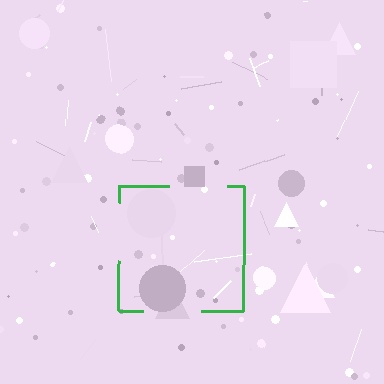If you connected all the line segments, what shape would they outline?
They would outline a square.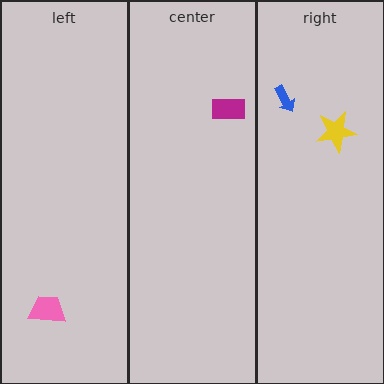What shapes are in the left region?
The pink trapezoid.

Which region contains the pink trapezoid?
The left region.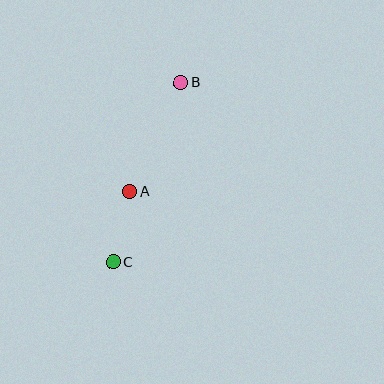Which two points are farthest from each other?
Points B and C are farthest from each other.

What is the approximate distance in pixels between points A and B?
The distance between A and B is approximately 121 pixels.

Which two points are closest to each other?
Points A and C are closest to each other.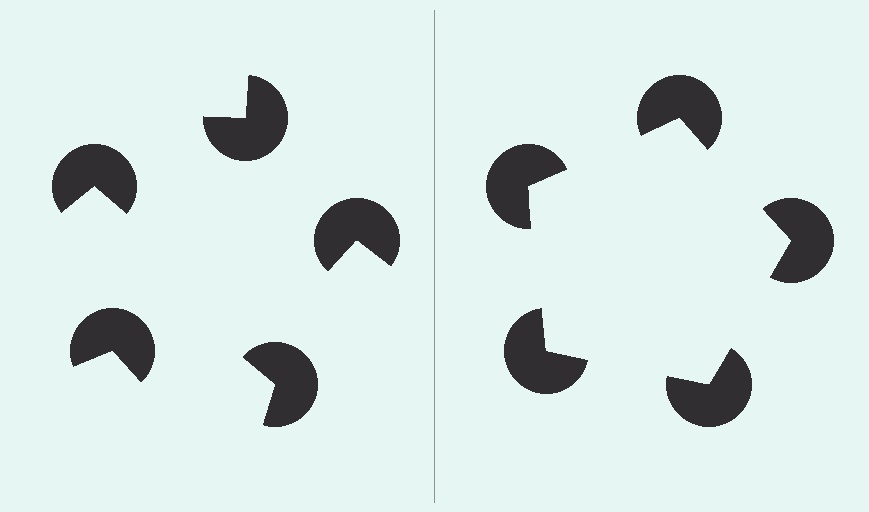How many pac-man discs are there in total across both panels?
10 — 5 on each side.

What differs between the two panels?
The pac-man discs are positioned identically on both sides; only the wedge orientations differ. On the right they align to a pentagon; on the left they are misaligned.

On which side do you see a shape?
An illusory pentagon appears on the right side. On the left side the wedge cuts are rotated, so no coherent shape forms.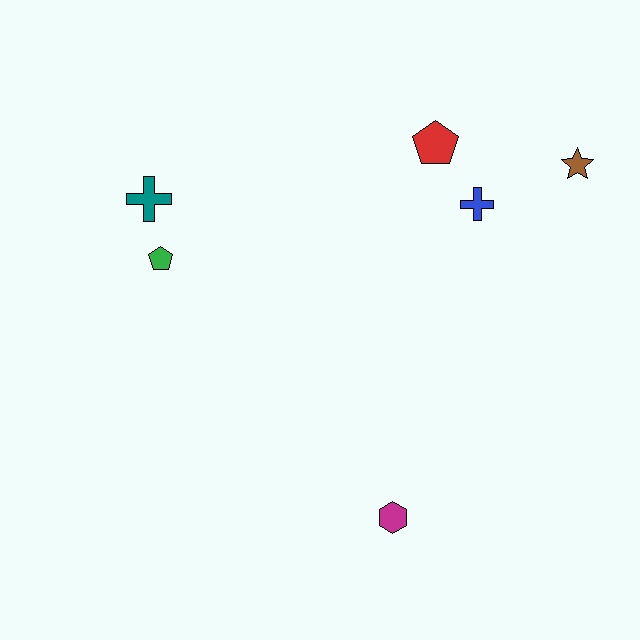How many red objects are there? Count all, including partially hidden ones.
There is 1 red object.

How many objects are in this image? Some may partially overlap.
There are 6 objects.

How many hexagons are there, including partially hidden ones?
There is 1 hexagon.